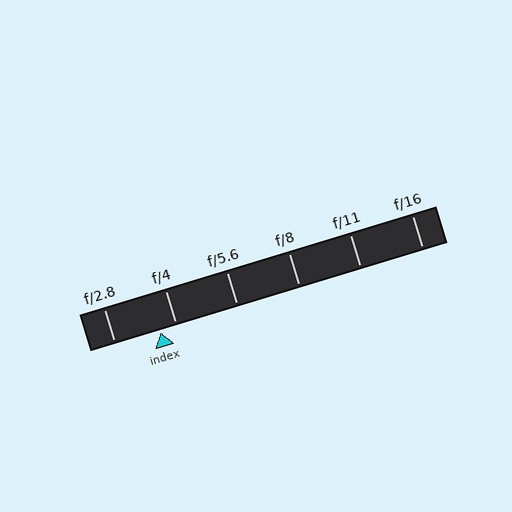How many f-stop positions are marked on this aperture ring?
There are 6 f-stop positions marked.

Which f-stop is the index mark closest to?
The index mark is closest to f/4.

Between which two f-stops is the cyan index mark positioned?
The index mark is between f/2.8 and f/4.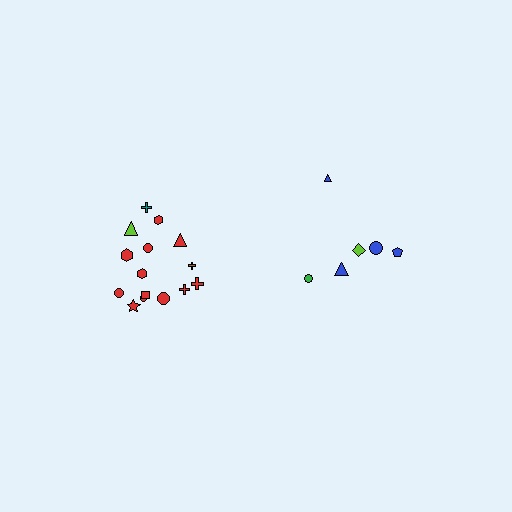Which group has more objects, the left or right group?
The left group.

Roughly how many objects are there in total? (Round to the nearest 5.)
Roughly 20 objects in total.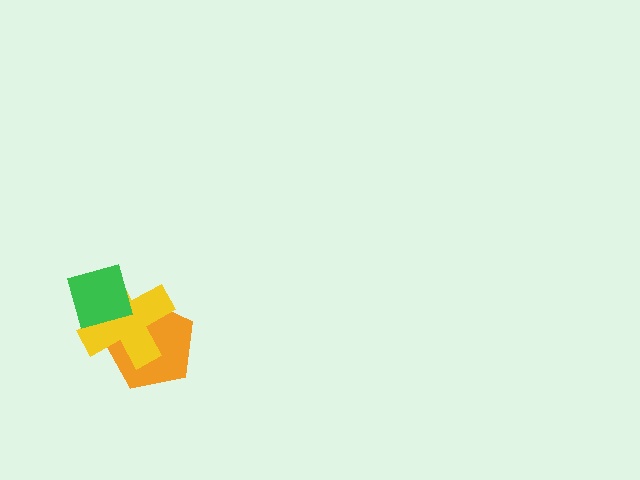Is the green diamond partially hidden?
No, no other shape covers it.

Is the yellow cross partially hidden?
Yes, it is partially covered by another shape.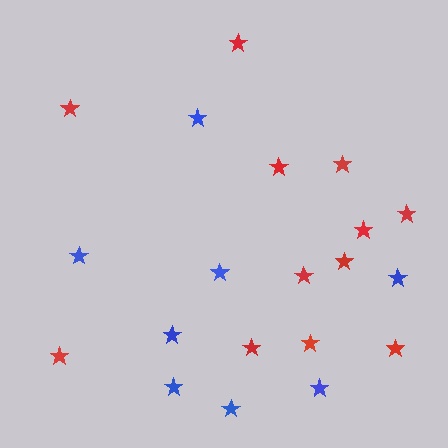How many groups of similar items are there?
There are 2 groups: one group of blue stars (8) and one group of red stars (12).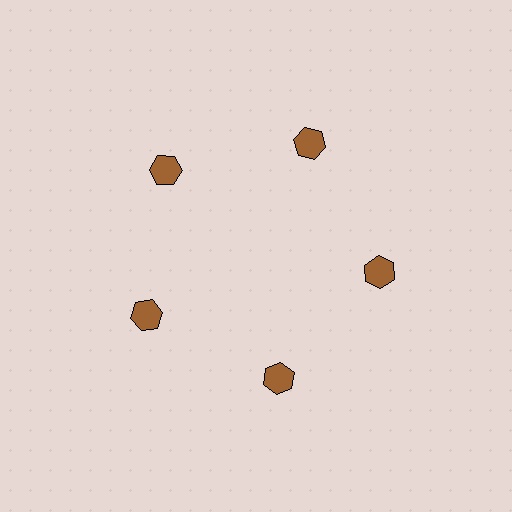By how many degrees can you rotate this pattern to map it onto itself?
The pattern maps onto itself every 72 degrees of rotation.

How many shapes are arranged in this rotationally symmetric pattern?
There are 5 shapes, arranged in 5 groups of 1.